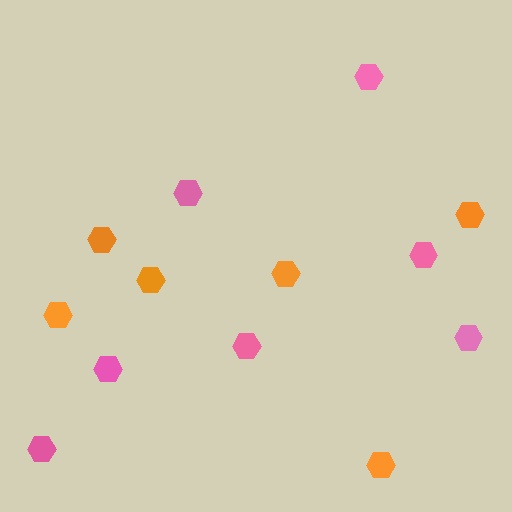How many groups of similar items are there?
There are 2 groups: one group of orange hexagons (6) and one group of pink hexagons (7).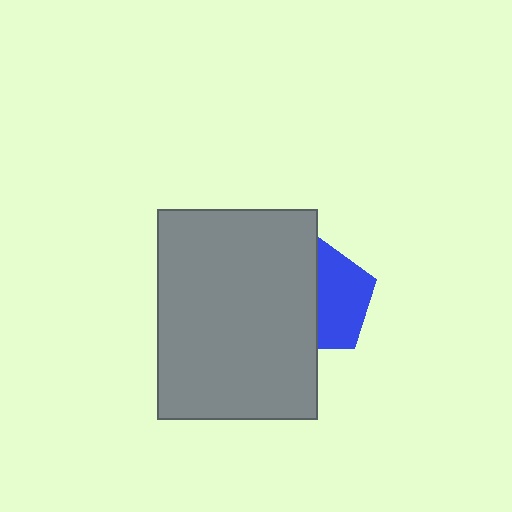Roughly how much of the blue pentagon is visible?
About half of it is visible (roughly 50%).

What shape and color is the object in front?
The object in front is a gray rectangle.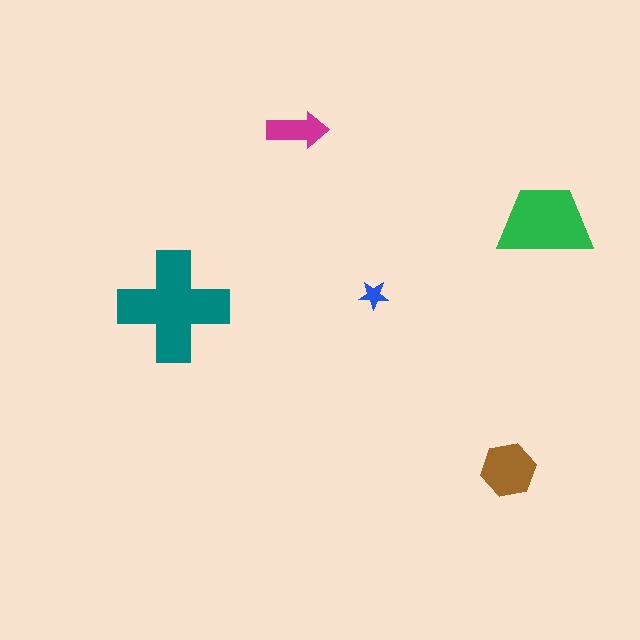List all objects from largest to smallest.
The teal cross, the green trapezoid, the brown hexagon, the magenta arrow, the blue star.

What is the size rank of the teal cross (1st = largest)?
1st.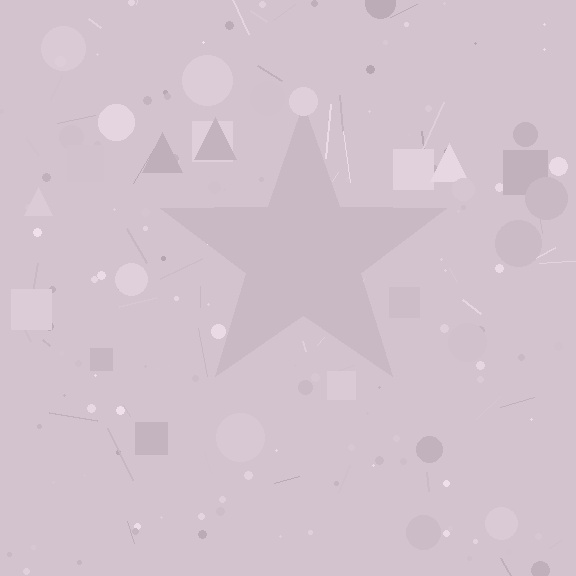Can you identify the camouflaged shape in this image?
The camouflaged shape is a star.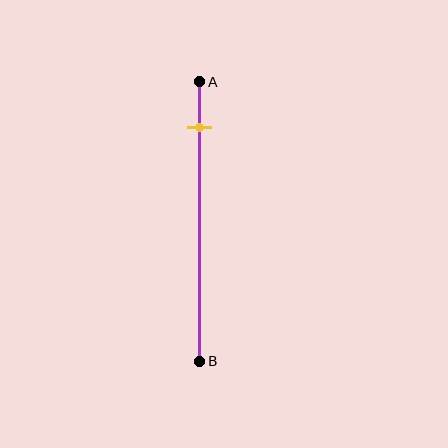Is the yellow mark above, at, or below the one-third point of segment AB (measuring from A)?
The yellow mark is above the one-third point of segment AB.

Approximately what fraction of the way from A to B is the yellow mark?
The yellow mark is approximately 15% of the way from A to B.